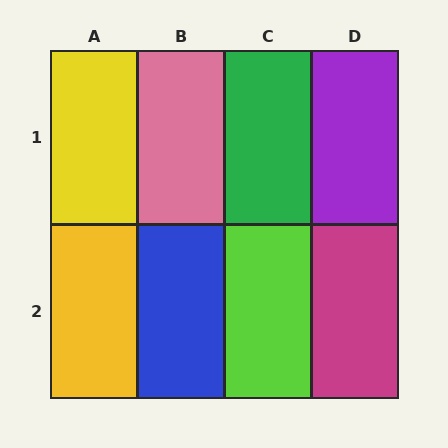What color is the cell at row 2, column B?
Blue.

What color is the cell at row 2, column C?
Lime.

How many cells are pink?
1 cell is pink.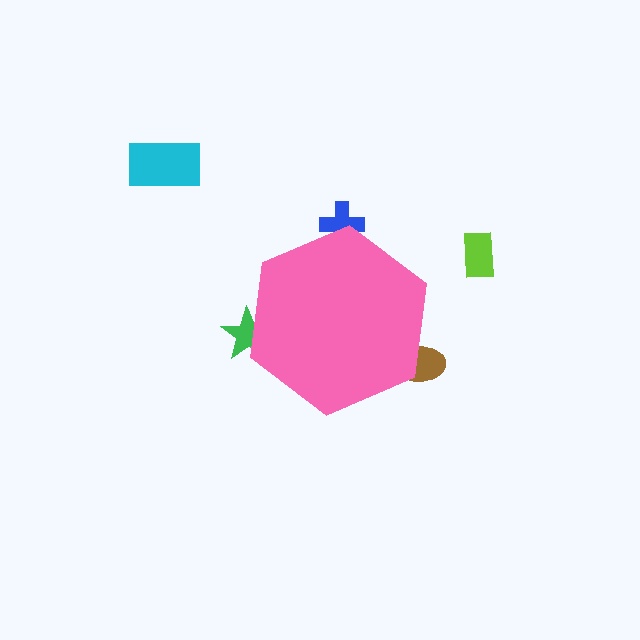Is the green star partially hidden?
Yes, the green star is partially hidden behind the pink hexagon.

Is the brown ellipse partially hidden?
Yes, the brown ellipse is partially hidden behind the pink hexagon.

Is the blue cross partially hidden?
Yes, the blue cross is partially hidden behind the pink hexagon.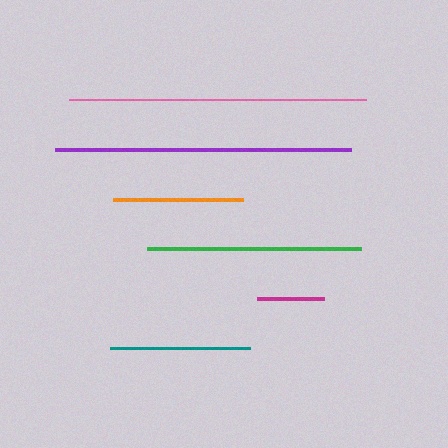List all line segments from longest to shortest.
From longest to shortest: pink, purple, green, teal, orange, magenta.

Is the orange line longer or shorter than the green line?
The green line is longer than the orange line.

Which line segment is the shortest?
The magenta line is the shortest at approximately 67 pixels.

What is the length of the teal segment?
The teal segment is approximately 140 pixels long.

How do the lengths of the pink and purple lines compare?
The pink and purple lines are approximately the same length.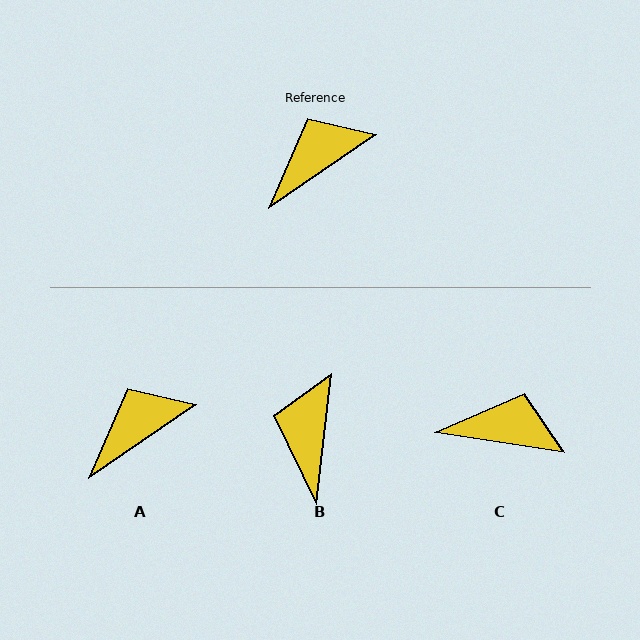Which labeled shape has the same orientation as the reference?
A.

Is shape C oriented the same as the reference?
No, it is off by about 43 degrees.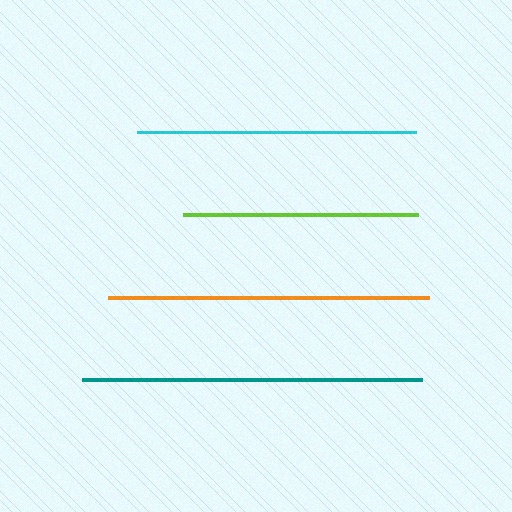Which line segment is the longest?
The teal line is the longest at approximately 340 pixels.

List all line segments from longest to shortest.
From longest to shortest: teal, orange, cyan, lime.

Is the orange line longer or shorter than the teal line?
The teal line is longer than the orange line.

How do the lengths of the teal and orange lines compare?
The teal and orange lines are approximately the same length.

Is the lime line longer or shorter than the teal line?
The teal line is longer than the lime line.